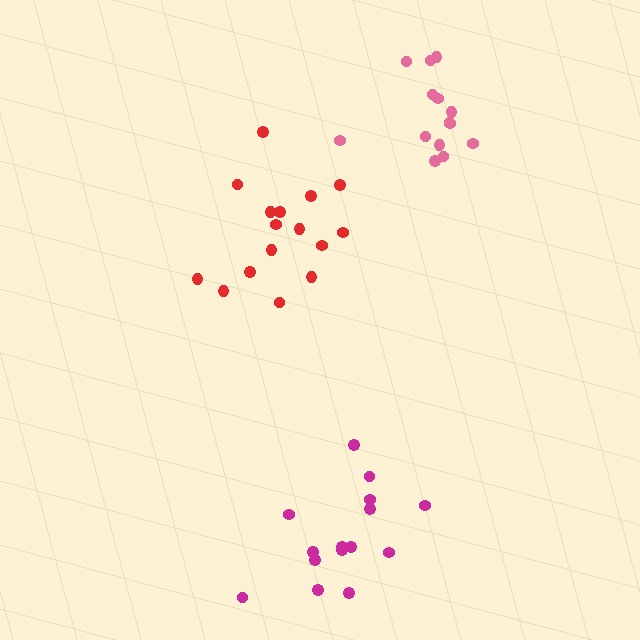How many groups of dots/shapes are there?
There are 3 groups.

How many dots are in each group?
Group 1: 14 dots, Group 2: 16 dots, Group 3: 15 dots (45 total).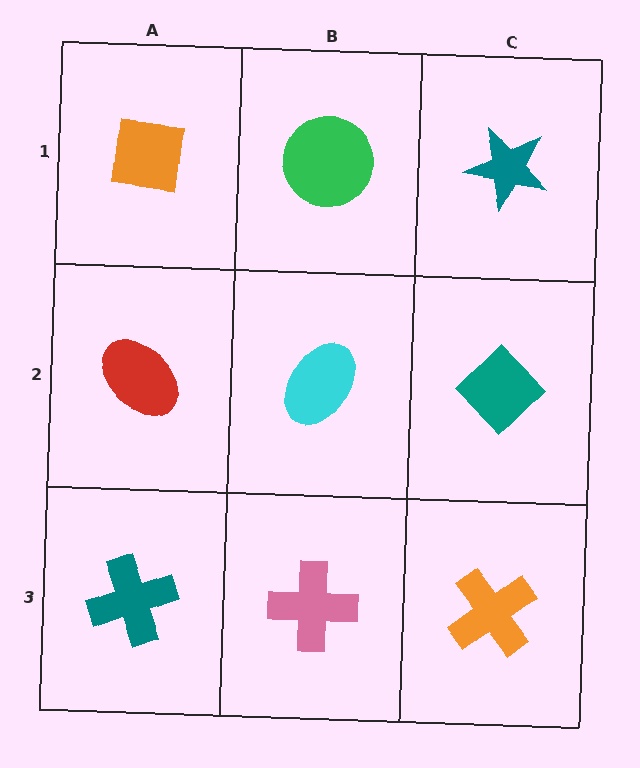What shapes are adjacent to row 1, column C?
A teal diamond (row 2, column C), a green circle (row 1, column B).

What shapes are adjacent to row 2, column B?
A green circle (row 1, column B), a pink cross (row 3, column B), a red ellipse (row 2, column A), a teal diamond (row 2, column C).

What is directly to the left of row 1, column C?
A green circle.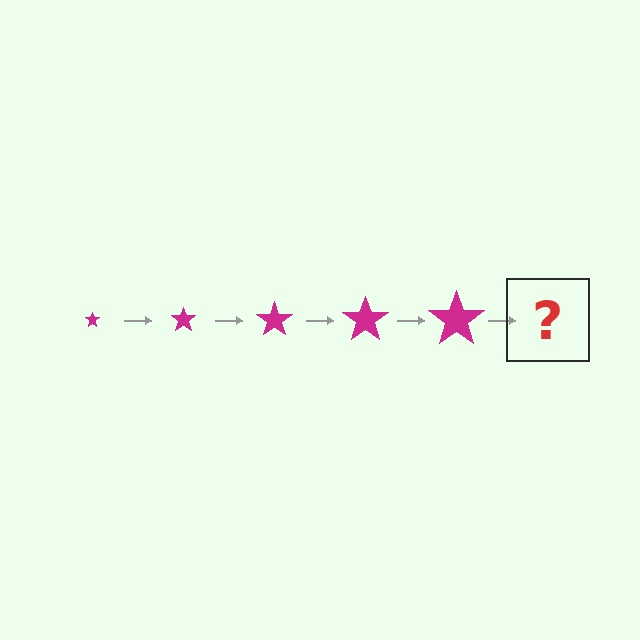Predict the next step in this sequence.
The next step is a magenta star, larger than the previous one.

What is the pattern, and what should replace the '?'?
The pattern is that the star gets progressively larger each step. The '?' should be a magenta star, larger than the previous one.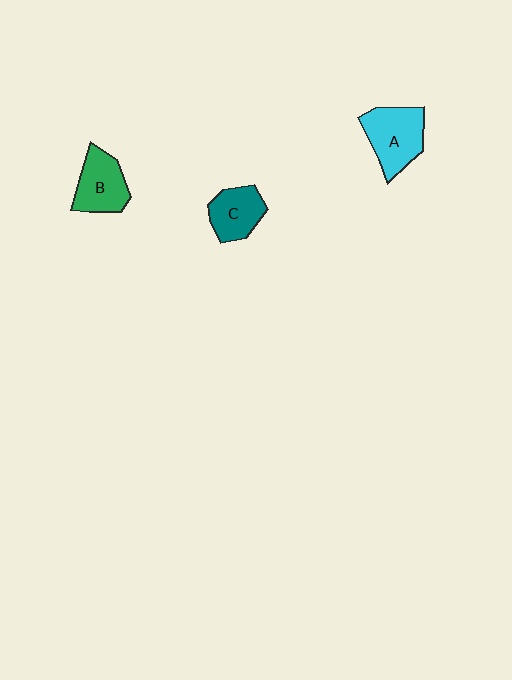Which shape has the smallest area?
Shape C (teal).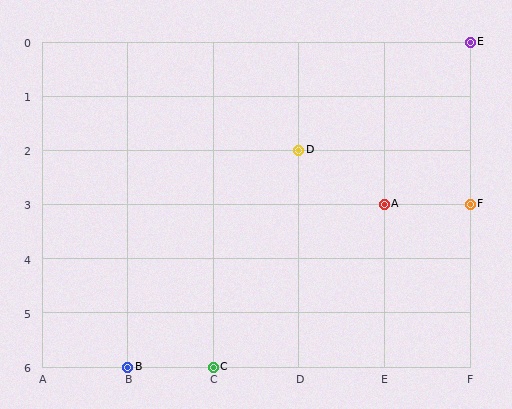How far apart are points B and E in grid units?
Points B and E are 4 columns and 6 rows apart (about 7.2 grid units diagonally).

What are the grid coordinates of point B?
Point B is at grid coordinates (B, 6).